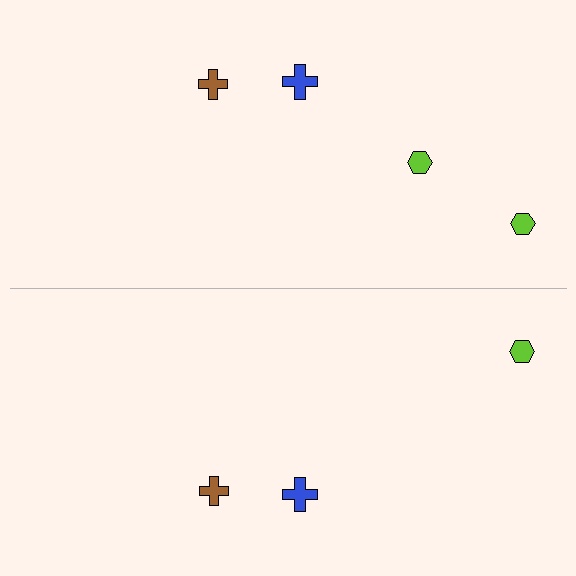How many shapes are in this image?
There are 7 shapes in this image.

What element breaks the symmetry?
A lime hexagon is missing from the bottom side.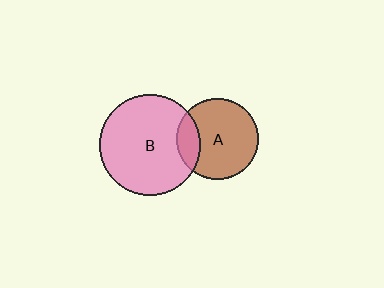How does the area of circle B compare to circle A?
Approximately 1.5 times.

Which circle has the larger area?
Circle B (pink).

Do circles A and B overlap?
Yes.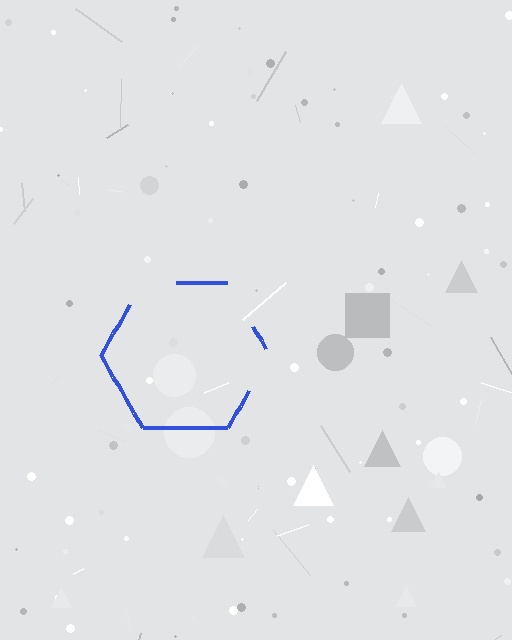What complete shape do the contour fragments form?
The contour fragments form a hexagon.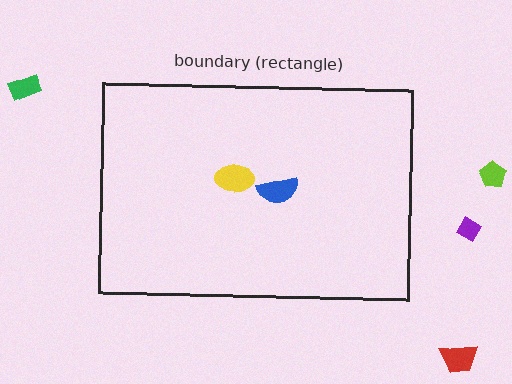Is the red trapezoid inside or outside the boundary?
Outside.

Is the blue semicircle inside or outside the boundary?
Inside.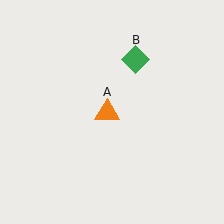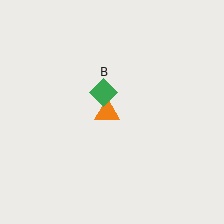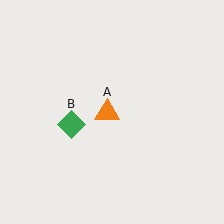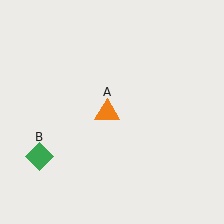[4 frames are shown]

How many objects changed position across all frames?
1 object changed position: green diamond (object B).